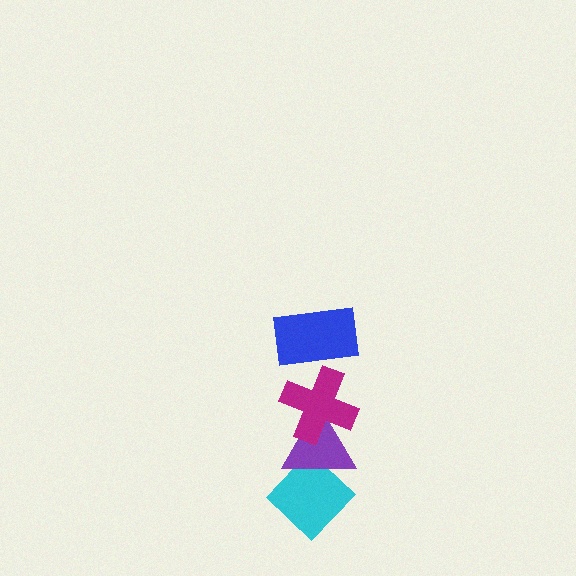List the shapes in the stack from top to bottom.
From top to bottom: the blue rectangle, the magenta cross, the purple triangle, the cyan diamond.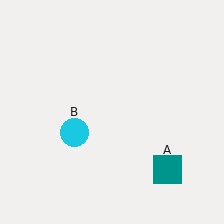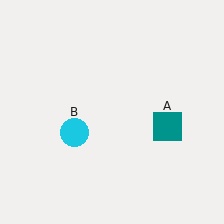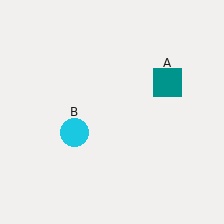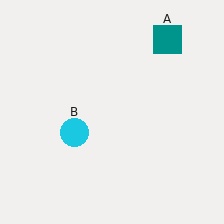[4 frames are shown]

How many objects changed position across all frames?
1 object changed position: teal square (object A).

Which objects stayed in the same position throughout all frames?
Cyan circle (object B) remained stationary.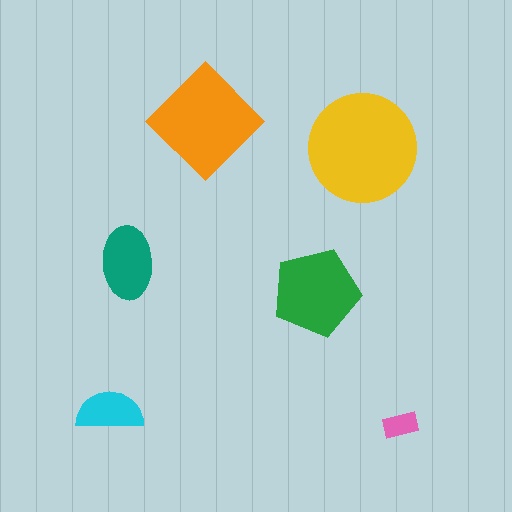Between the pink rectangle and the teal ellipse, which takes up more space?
The teal ellipse.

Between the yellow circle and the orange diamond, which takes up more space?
The yellow circle.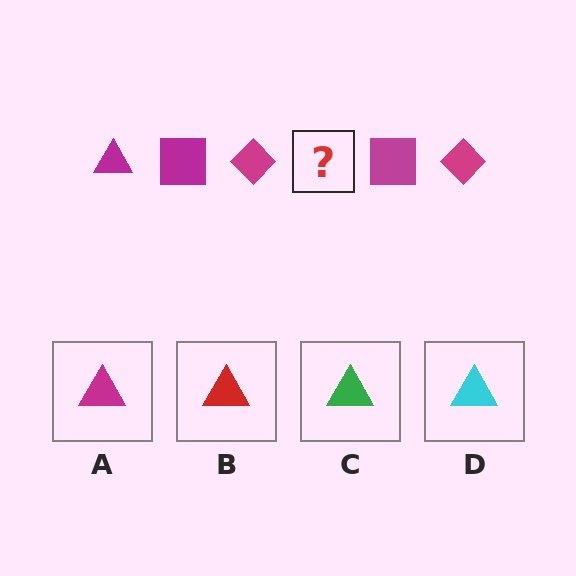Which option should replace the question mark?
Option A.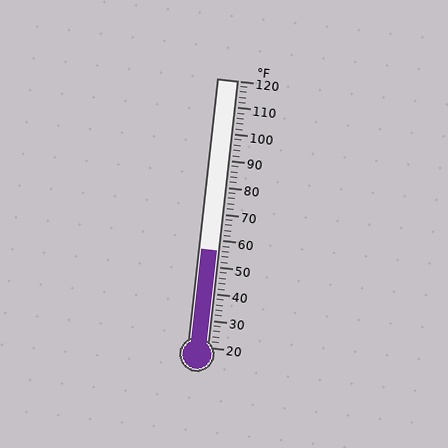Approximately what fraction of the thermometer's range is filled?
The thermometer is filled to approximately 35% of its range.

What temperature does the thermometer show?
The thermometer shows approximately 56°F.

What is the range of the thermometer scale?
The thermometer scale ranges from 20°F to 120°F.